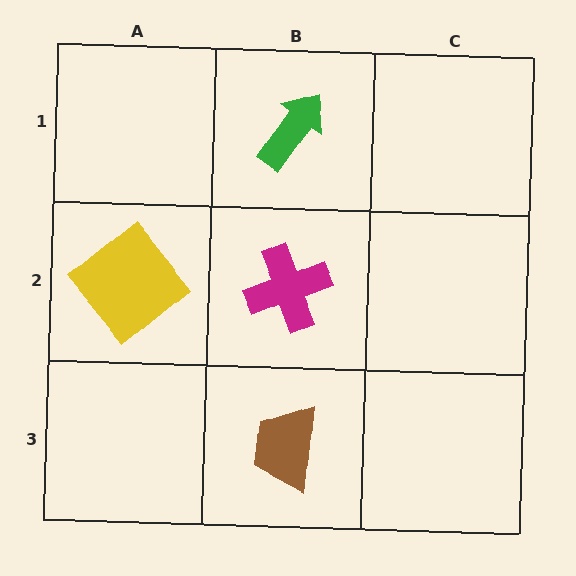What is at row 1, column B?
A green arrow.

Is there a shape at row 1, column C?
No, that cell is empty.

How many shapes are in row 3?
1 shape.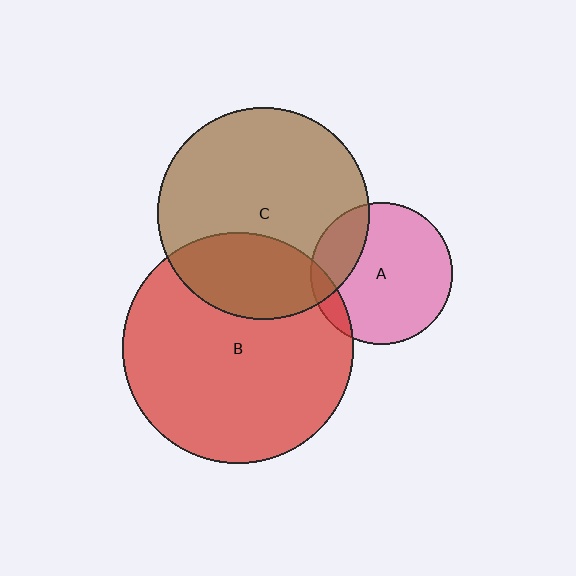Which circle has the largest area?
Circle B (red).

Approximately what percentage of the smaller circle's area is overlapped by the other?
Approximately 30%.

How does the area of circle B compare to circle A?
Approximately 2.6 times.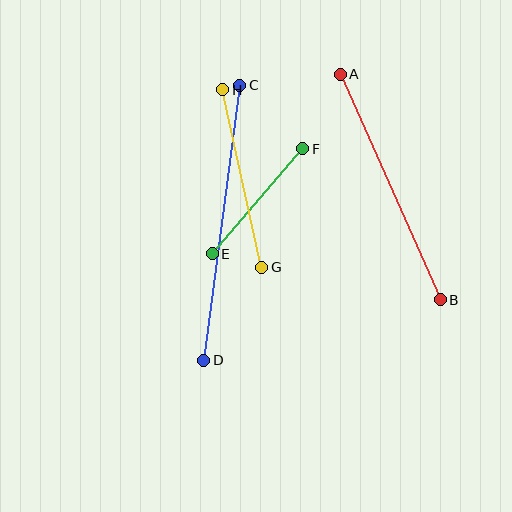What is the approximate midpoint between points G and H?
The midpoint is at approximately (242, 179) pixels.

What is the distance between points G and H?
The distance is approximately 182 pixels.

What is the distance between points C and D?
The distance is approximately 277 pixels.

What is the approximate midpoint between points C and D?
The midpoint is at approximately (222, 223) pixels.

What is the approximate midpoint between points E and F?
The midpoint is at approximately (257, 201) pixels.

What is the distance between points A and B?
The distance is approximately 246 pixels.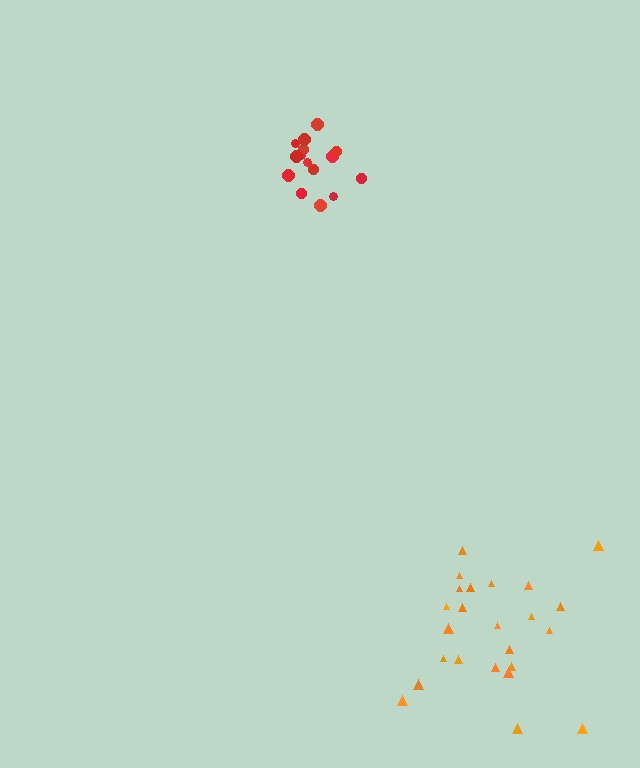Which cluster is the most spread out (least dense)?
Orange.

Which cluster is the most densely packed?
Red.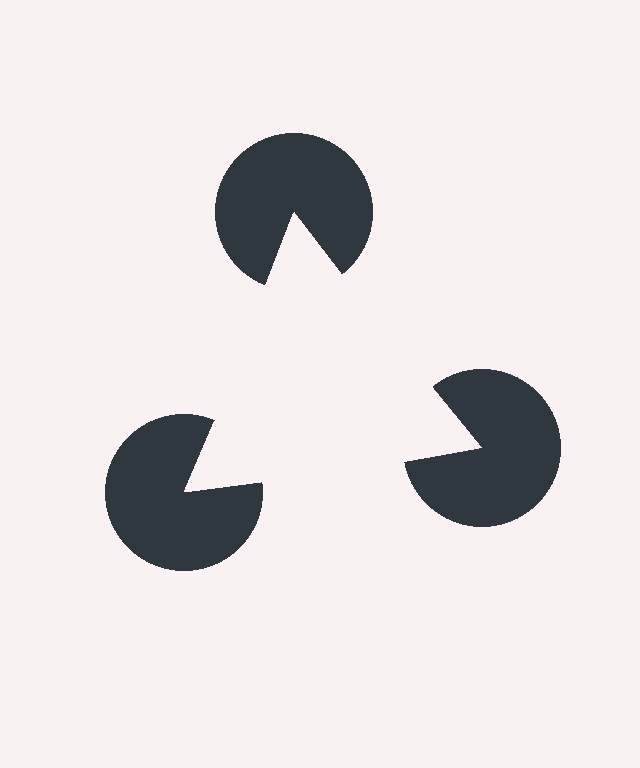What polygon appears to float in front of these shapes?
An illusory triangle — its edges are inferred from the aligned wedge cuts in the pac-man discs, not physically drawn.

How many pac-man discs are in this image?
There are 3 — one at each vertex of the illusory triangle.